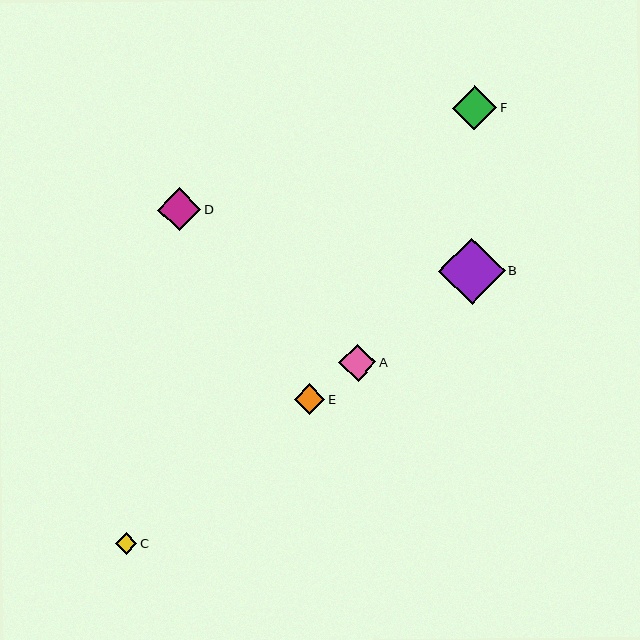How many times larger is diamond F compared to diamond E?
Diamond F is approximately 1.4 times the size of diamond E.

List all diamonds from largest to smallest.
From largest to smallest: B, F, D, A, E, C.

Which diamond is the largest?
Diamond B is the largest with a size of approximately 66 pixels.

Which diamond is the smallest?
Diamond C is the smallest with a size of approximately 22 pixels.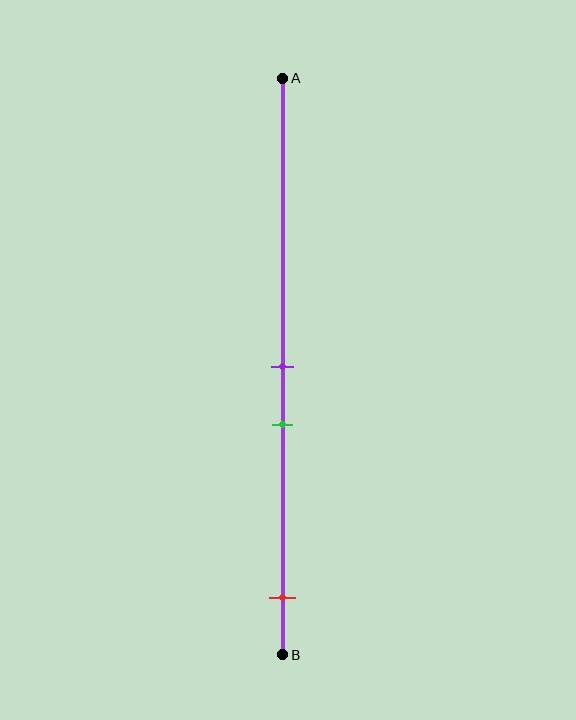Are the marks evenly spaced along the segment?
No, the marks are not evenly spaced.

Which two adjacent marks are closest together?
The purple and green marks are the closest adjacent pair.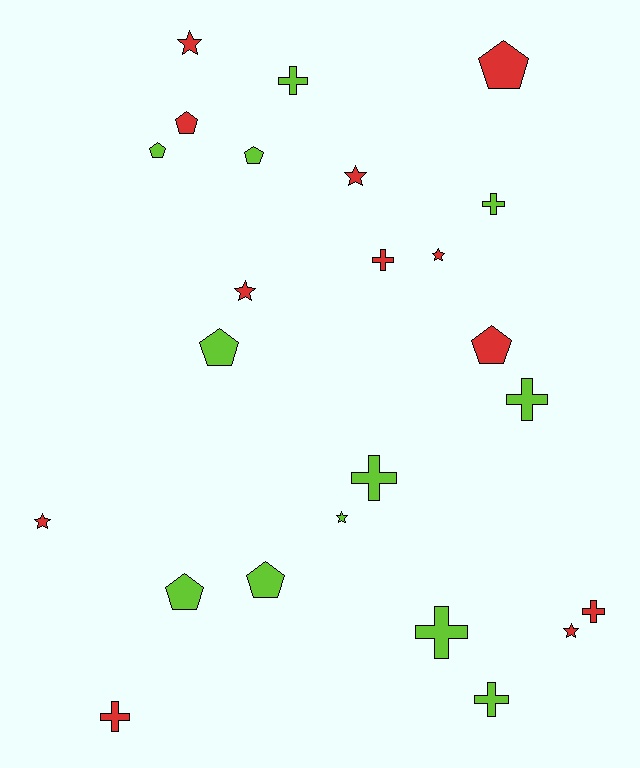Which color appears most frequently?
Red, with 12 objects.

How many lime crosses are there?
There are 6 lime crosses.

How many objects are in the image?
There are 24 objects.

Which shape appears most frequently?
Cross, with 9 objects.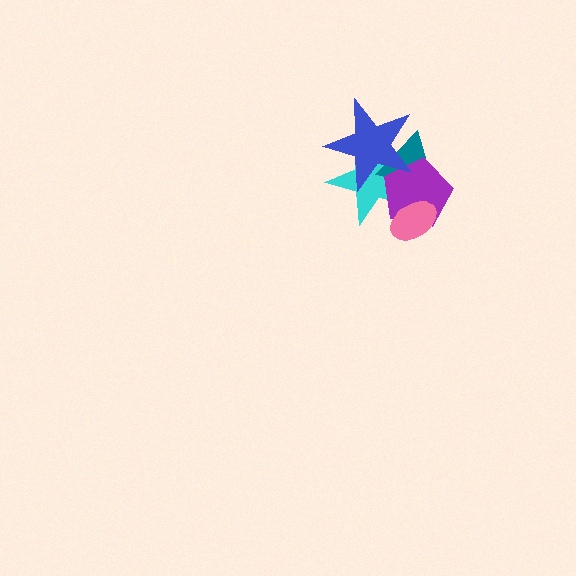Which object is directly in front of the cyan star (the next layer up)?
The teal triangle is directly in front of the cyan star.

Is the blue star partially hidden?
No, no other shape covers it.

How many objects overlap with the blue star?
3 objects overlap with the blue star.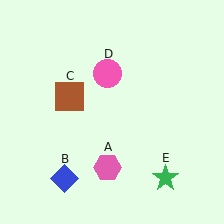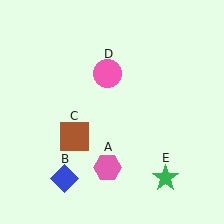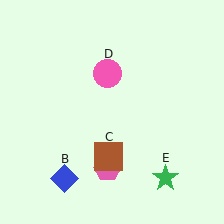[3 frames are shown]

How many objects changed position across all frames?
1 object changed position: brown square (object C).